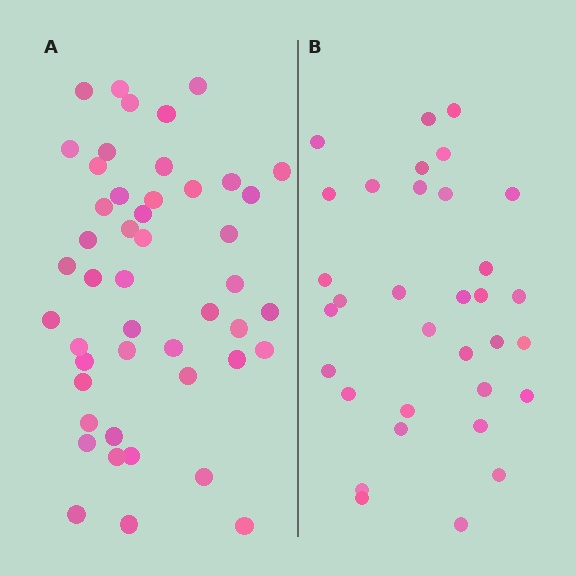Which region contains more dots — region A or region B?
Region A (the left region) has more dots.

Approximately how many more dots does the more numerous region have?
Region A has approximately 15 more dots than region B.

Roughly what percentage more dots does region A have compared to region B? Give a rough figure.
About 40% more.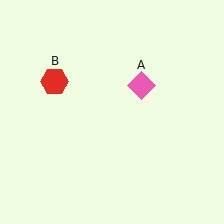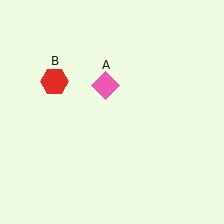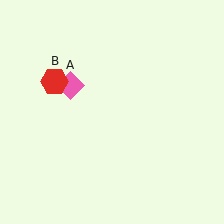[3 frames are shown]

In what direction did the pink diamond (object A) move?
The pink diamond (object A) moved left.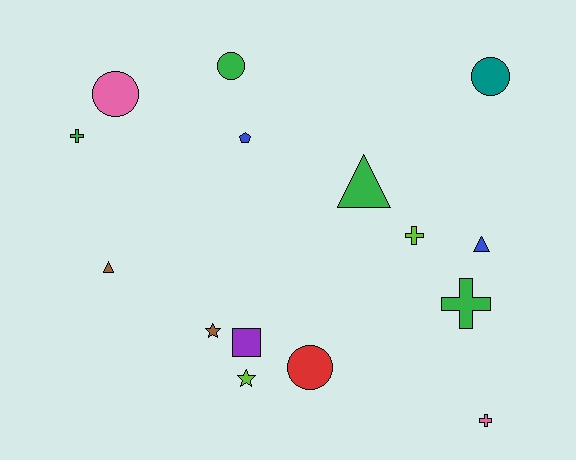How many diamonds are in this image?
There are no diamonds.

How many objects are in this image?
There are 15 objects.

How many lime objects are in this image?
There are 2 lime objects.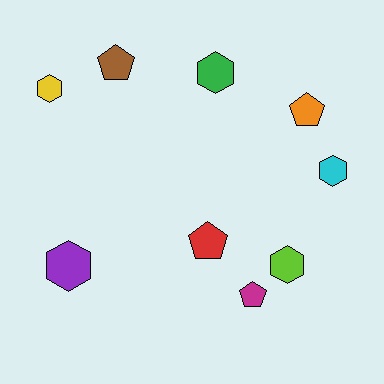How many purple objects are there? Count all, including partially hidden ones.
There is 1 purple object.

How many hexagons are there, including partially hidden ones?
There are 5 hexagons.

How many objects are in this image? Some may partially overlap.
There are 9 objects.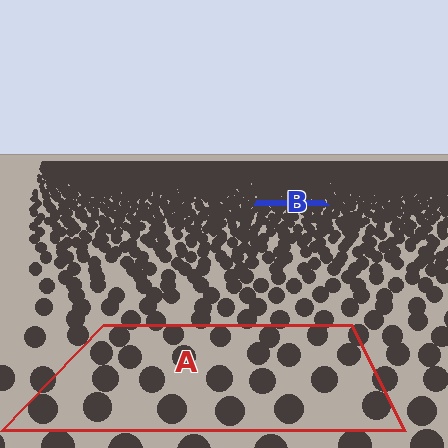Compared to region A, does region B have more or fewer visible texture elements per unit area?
Region B has more texture elements per unit area — they are packed more densely because it is farther away.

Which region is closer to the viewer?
Region A is closer. The texture elements there are larger and more spread out.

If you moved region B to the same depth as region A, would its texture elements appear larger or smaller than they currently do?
They would appear larger. At a closer depth, the same texture elements are projected at a bigger on-screen size.